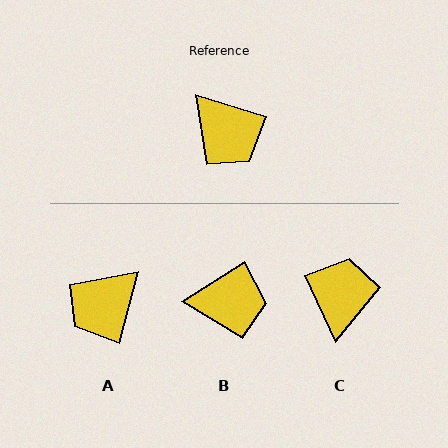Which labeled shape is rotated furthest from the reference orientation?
C, about 132 degrees away.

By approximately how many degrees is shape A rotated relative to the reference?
Approximately 88 degrees clockwise.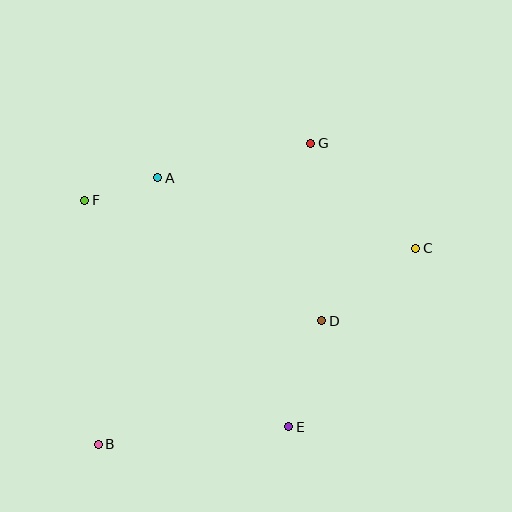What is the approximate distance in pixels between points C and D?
The distance between C and D is approximately 119 pixels.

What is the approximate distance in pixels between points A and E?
The distance between A and E is approximately 281 pixels.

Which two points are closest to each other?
Points A and F are closest to each other.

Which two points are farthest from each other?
Points B and C are farthest from each other.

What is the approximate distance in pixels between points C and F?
The distance between C and F is approximately 335 pixels.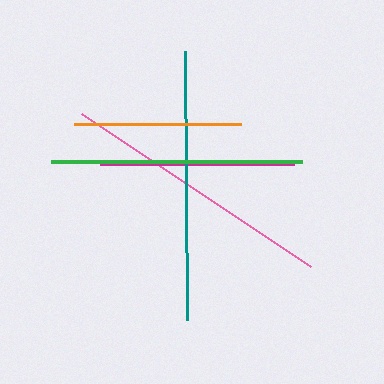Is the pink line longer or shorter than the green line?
The pink line is longer than the green line.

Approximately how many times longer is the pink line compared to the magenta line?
The pink line is approximately 1.4 times the length of the magenta line.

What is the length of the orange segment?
The orange segment is approximately 167 pixels long.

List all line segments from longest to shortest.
From longest to shortest: pink, teal, green, magenta, orange.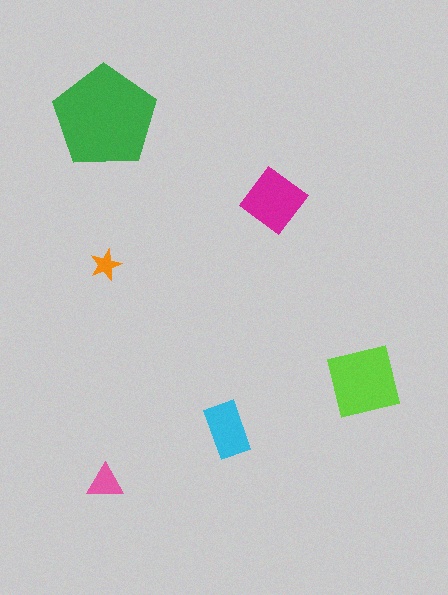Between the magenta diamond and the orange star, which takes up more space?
The magenta diamond.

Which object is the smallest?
The orange star.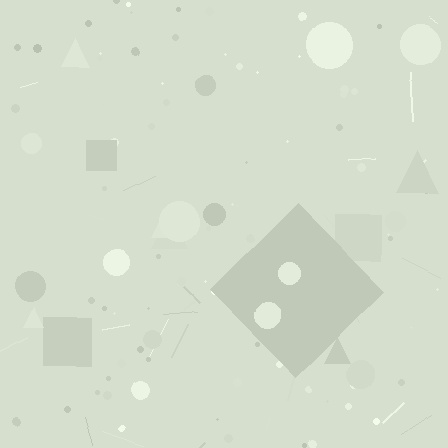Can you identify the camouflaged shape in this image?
The camouflaged shape is a diamond.